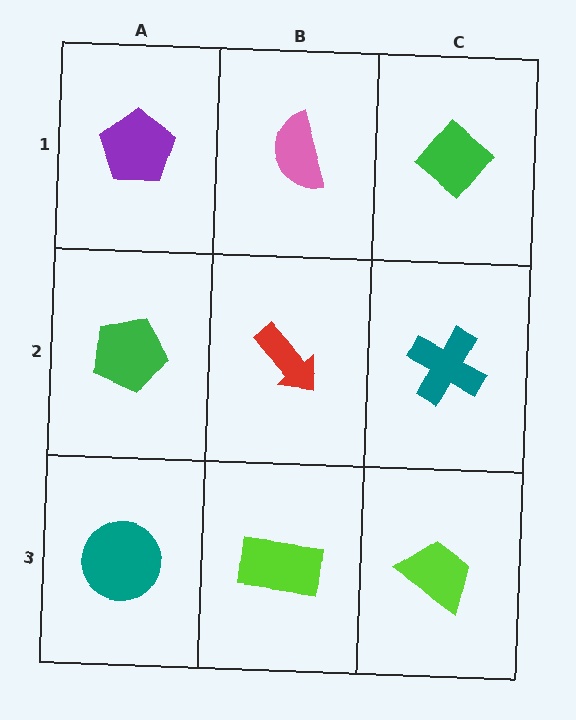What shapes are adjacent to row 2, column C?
A green diamond (row 1, column C), a lime trapezoid (row 3, column C), a red arrow (row 2, column B).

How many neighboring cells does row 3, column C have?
2.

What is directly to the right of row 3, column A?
A lime rectangle.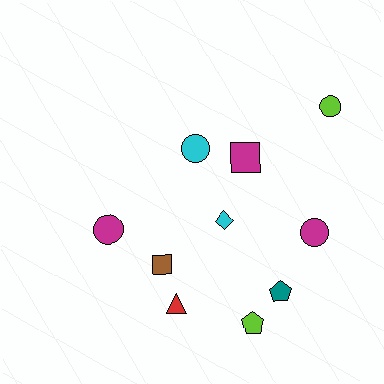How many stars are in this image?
There are no stars.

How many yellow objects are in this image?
There are no yellow objects.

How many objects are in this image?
There are 10 objects.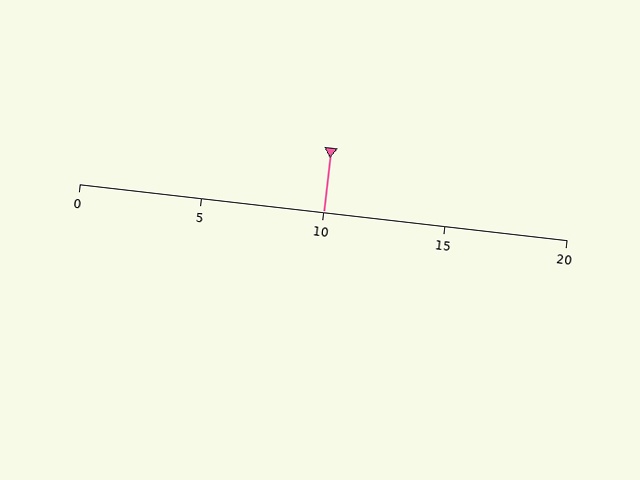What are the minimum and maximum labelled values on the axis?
The axis runs from 0 to 20.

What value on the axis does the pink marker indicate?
The marker indicates approximately 10.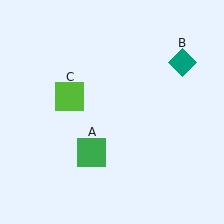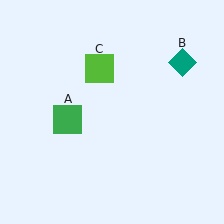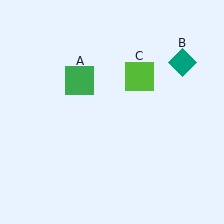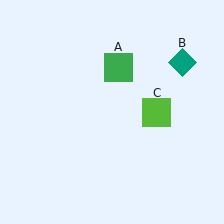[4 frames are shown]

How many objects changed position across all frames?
2 objects changed position: green square (object A), lime square (object C).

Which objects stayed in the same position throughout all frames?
Teal diamond (object B) remained stationary.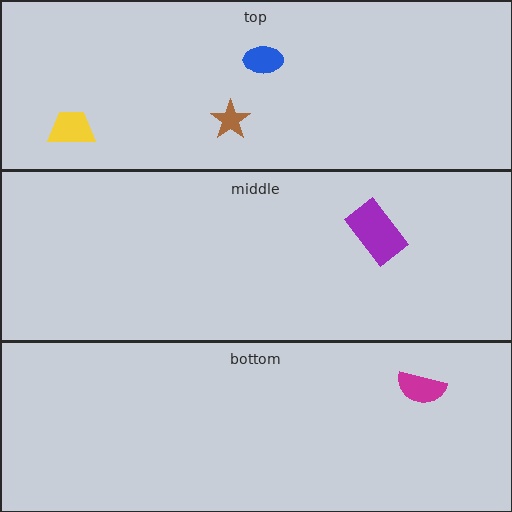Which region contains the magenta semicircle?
The bottom region.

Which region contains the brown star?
The top region.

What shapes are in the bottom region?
The magenta semicircle.